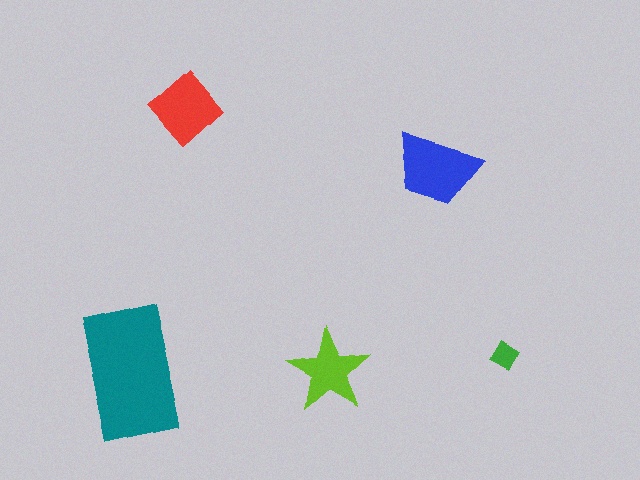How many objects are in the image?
There are 5 objects in the image.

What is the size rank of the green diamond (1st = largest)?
5th.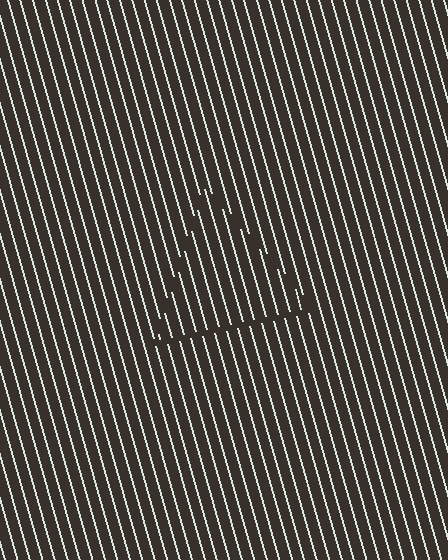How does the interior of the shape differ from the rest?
The interior of the shape contains the same grating, shifted by half a period — the contour is defined by the phase discontinuity where line-ends from the inner and outer gratings abut.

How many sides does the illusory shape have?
3 sides — the line-ends trace a triangle.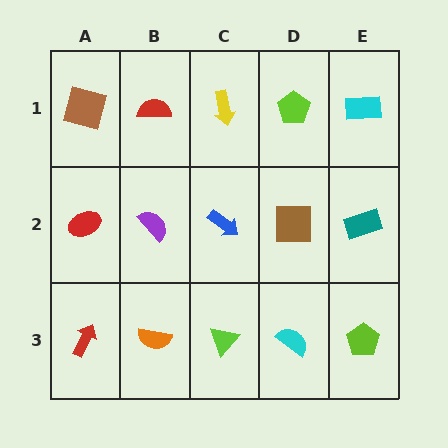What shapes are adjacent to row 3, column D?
A brown square (row 2, column D), a lime triangle (row 3, column C), a lime pentagon (row 3, column E).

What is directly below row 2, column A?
A red arrow.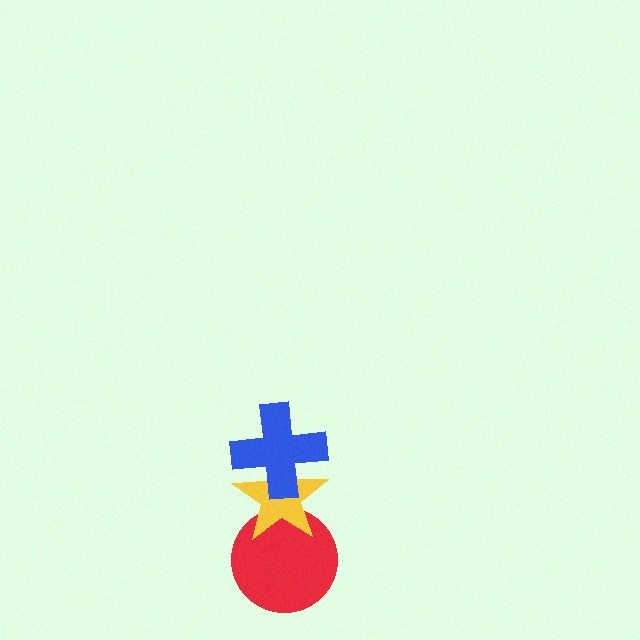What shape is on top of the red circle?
The yellow star is on top of the red circle.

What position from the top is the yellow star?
The yellow star is 2nd from the top.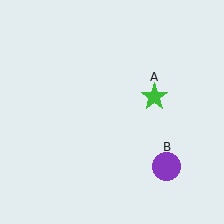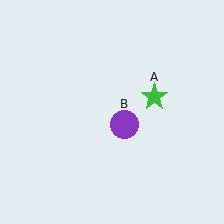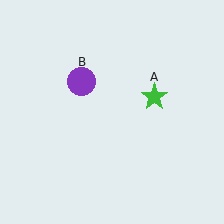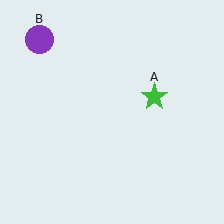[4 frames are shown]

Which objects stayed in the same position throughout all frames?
Green star (object A) remained stationary.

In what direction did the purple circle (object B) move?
The purple circle (object B) moved up and to the left.